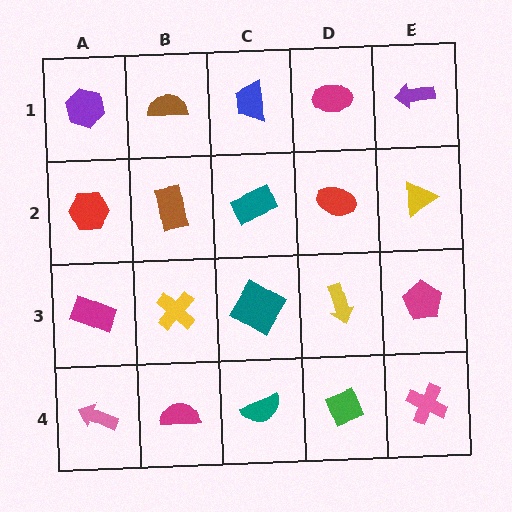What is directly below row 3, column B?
A magenta semicircle.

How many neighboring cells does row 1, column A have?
2.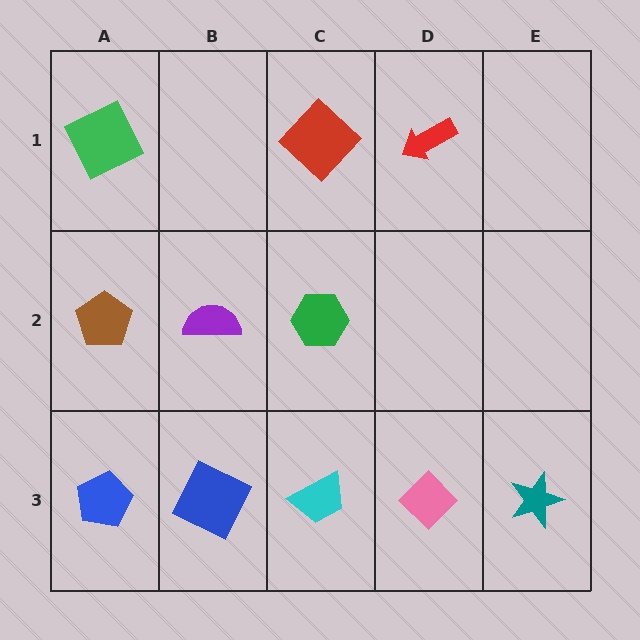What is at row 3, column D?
A pink diamond.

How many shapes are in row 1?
3 shapes.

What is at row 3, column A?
A blue pentagon.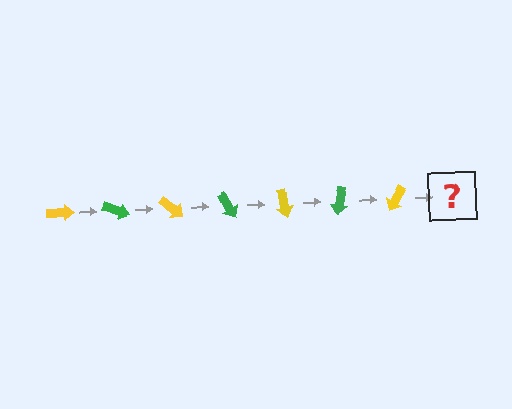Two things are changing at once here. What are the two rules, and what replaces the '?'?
The two rules are that it rotates 20 degrees each step and the color cycles through yellow and green. The '?' should be a green arrow, rotated 140 degrees from the start.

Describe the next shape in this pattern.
It should be a green arrow, rotated 140 degrees from the start.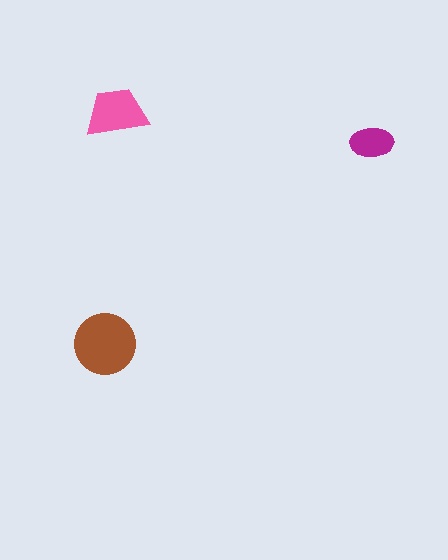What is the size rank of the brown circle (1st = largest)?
1st.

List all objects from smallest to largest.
The magenta ellipse, the pink trapezoid, the brown circle.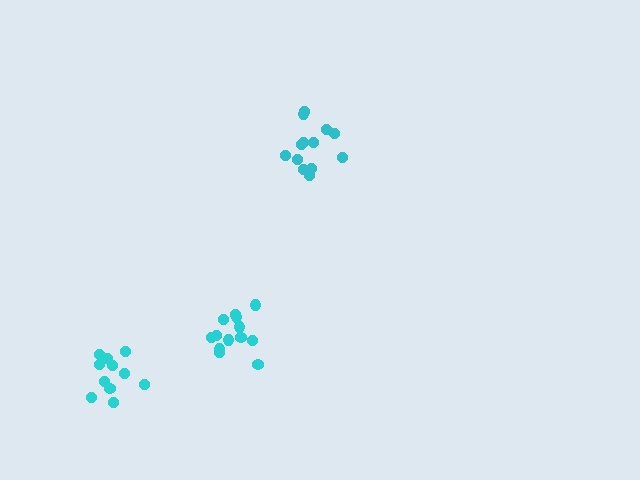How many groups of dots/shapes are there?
There are 3 groups.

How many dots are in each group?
Group 1: 13 dots, Group 2: 11 dots, Group 3: 13 dots (37 total).